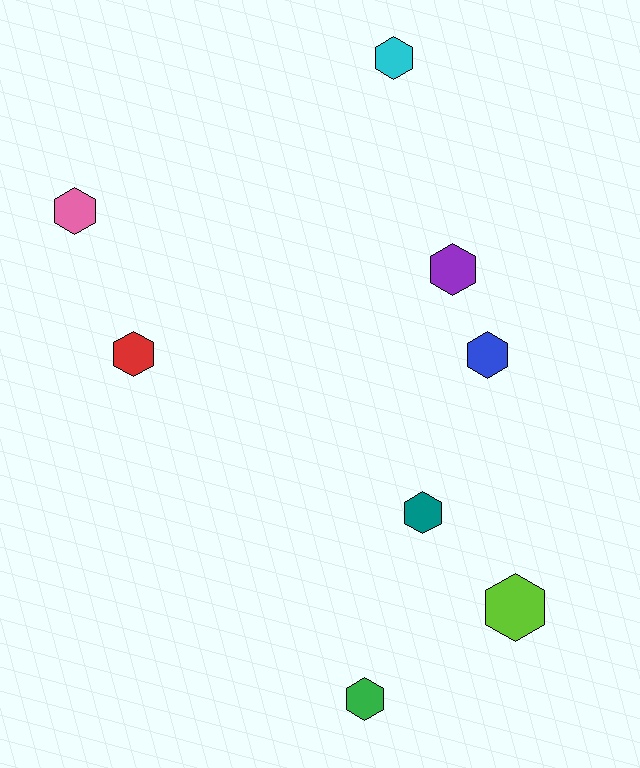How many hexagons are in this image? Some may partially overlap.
There are 8 hexagons.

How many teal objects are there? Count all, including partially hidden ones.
There is 1 teal object.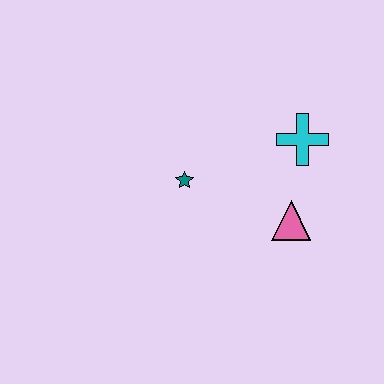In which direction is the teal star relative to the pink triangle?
The teal star is to the left of the pink triangle.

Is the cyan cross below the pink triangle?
No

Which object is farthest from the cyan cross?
The teal star is farthest from the cyan cross.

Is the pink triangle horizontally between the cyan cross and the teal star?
Yes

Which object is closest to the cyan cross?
The pink triangle is closest to the cyan cross.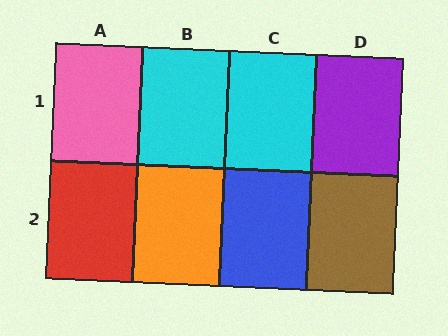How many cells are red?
1 cell is red.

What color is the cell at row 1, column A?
Pink.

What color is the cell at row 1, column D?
Purple.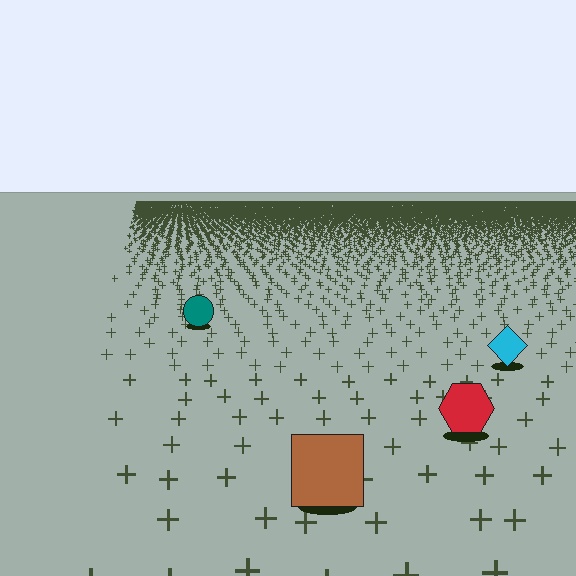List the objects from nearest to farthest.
From nearest to farthest: the brown square, the red hexagon, the cyan diamond, the teal circle.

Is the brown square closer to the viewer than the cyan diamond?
Yes. The brown square is closer — you can tell from the texture gradient: the ground texture is coarser near it.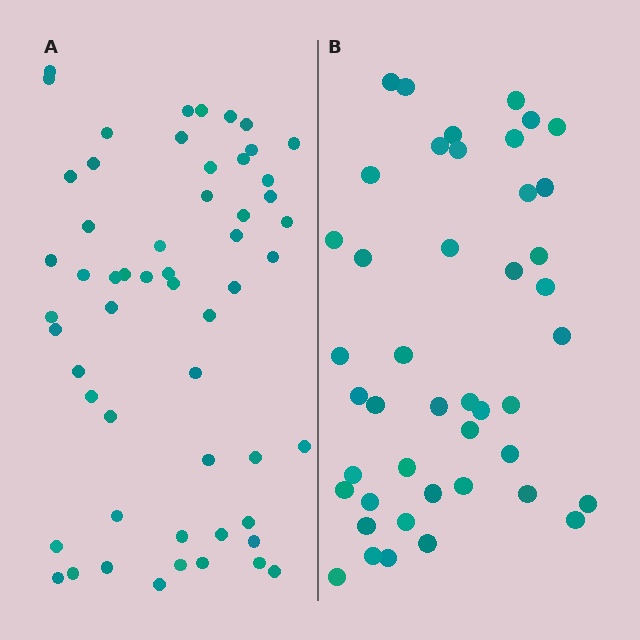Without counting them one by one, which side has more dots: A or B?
Region A (the left region) has more dots.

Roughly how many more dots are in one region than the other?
Region A has roughly 12 or so more dots than region B.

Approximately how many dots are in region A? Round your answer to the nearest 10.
About 60 dots. (The exact count is 56, which rounds to 60.)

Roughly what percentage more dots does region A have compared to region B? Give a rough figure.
About 25% more.